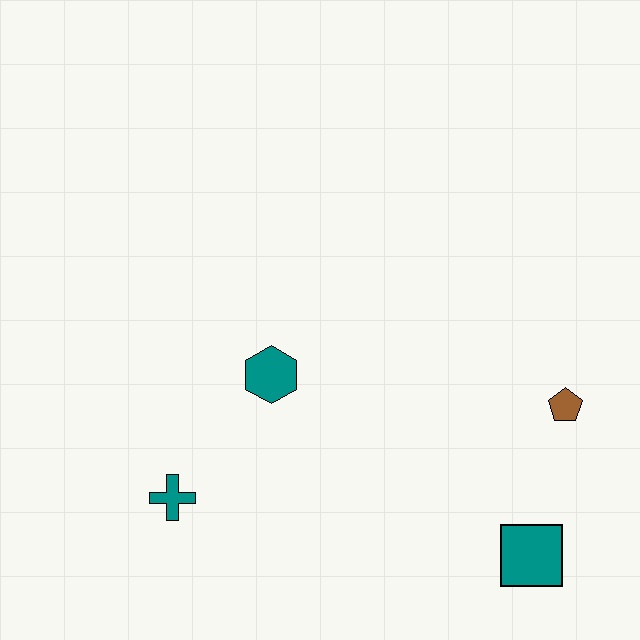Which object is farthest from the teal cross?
The brown pentagon is farthest from the teal cross.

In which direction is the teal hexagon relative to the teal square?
The teal hexagon is to the left of the teal square.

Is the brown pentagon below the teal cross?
No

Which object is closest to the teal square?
The brown pentagon is closest to the teal square.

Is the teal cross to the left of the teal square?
Yes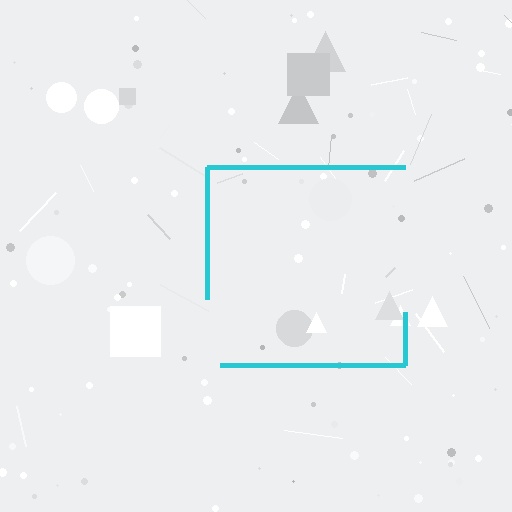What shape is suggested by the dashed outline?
The dashed outline suggests a square.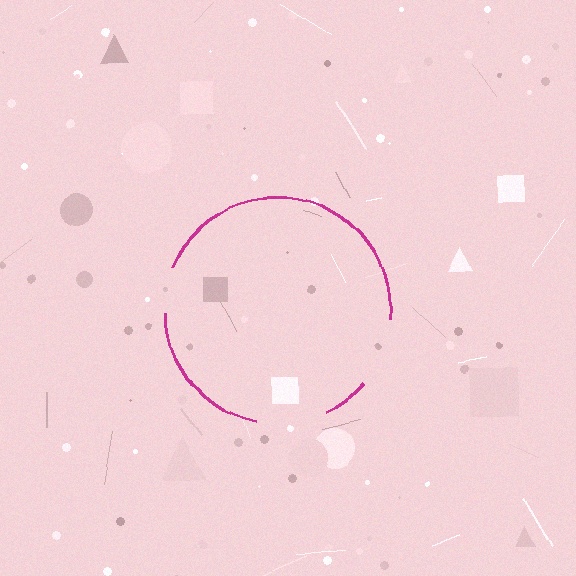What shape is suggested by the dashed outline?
The dashed outline suggests a circle.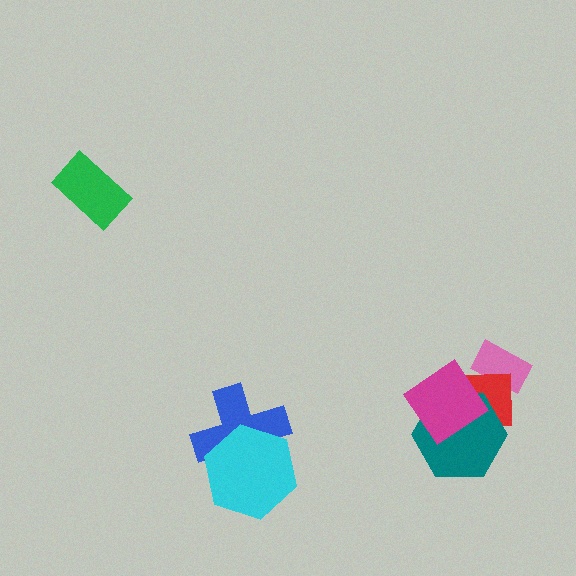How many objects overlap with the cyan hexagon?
1 object overlaps with the cyan hexagon.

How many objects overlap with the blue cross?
1 object overlaps with the blue cross.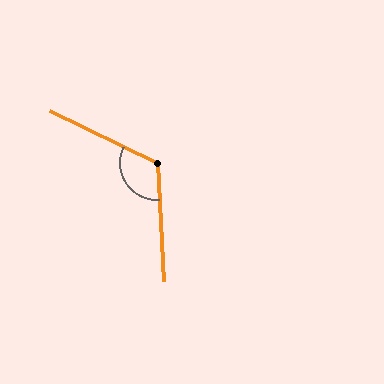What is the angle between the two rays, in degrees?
Approximately 118 degrees.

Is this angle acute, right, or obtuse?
It is obtuse.